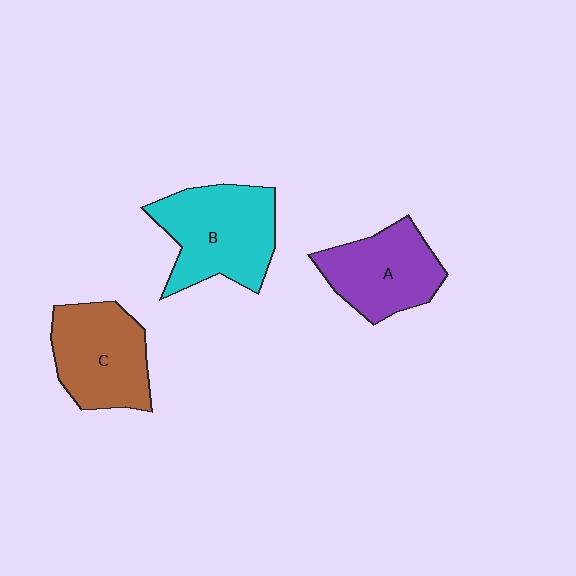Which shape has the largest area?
Shape B (cyan).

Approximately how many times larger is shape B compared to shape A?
Approximately 1.2 times.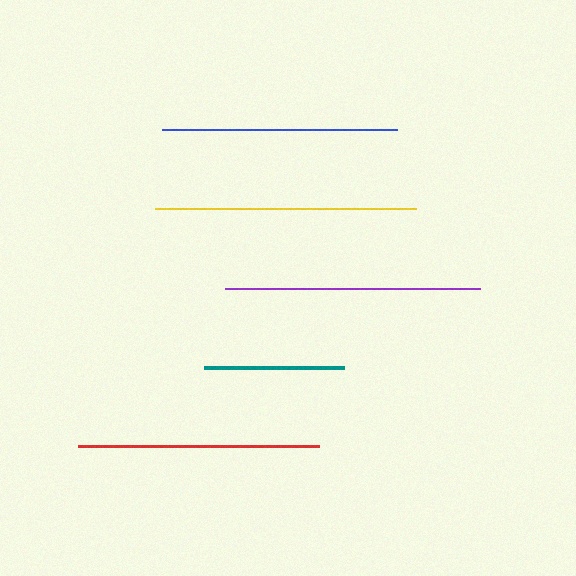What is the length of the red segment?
The red segment is approximately 240 pixels long.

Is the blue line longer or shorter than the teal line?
The blue line is longer than the teal line.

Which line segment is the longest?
The yellow line is the longest at approximately 261 pixels.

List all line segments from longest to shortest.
From longest to shortest: yellow, purple, red, blue, teal.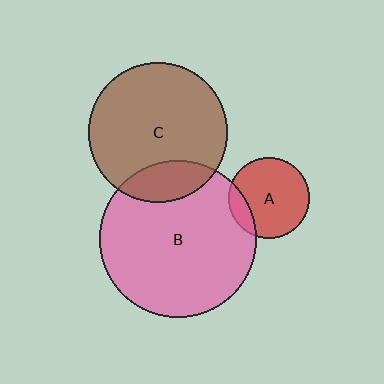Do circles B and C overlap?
Yes.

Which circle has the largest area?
Circle B (pink).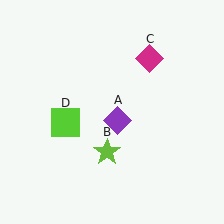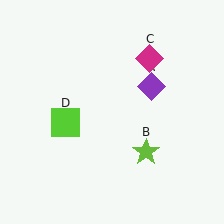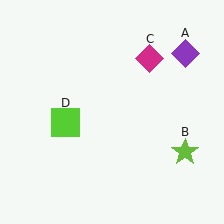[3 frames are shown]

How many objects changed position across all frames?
2 objects changed position: purple diamond (object A), lime star (object B).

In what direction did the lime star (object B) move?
The lime star (object B) moved right.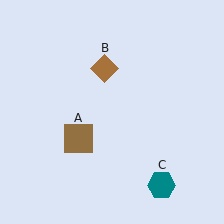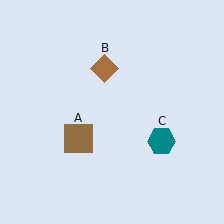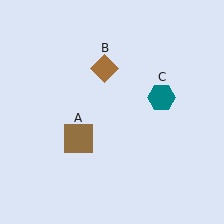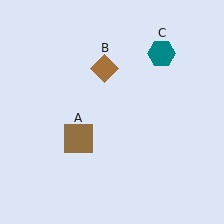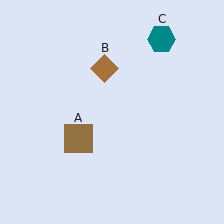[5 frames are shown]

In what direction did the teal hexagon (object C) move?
The teal hexagon (object C) moved up.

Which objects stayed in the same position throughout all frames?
Brown square (object A) and brown diamond (object B) remained stationary.